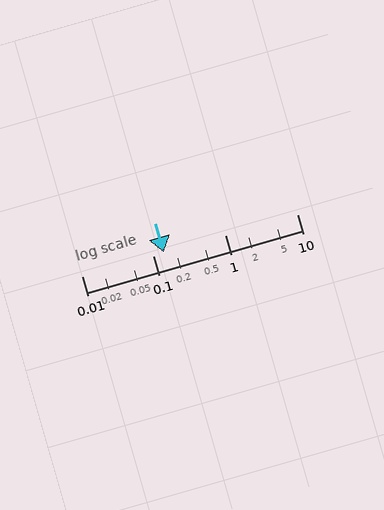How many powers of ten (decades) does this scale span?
The scale spans 3 decades, from 0.01 to 10.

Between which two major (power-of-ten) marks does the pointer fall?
The pointer is between 0.1 and 1.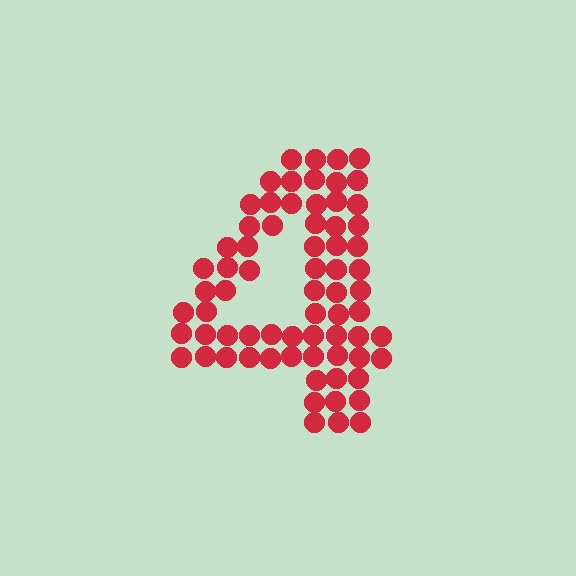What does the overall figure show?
The overall figure shows the digit 4.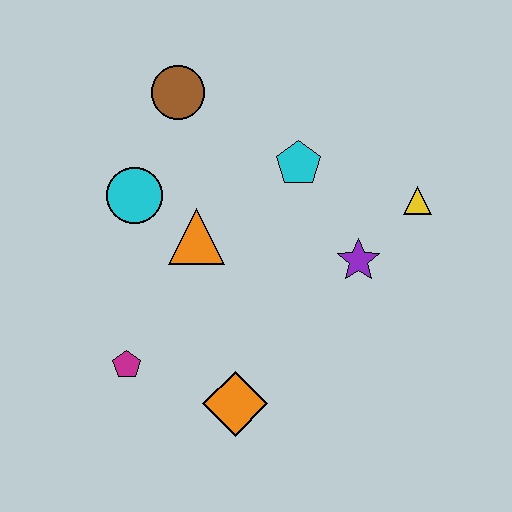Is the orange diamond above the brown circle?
No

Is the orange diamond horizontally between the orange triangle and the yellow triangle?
Yes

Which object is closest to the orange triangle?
The cyan circle is closest to the orange triangle.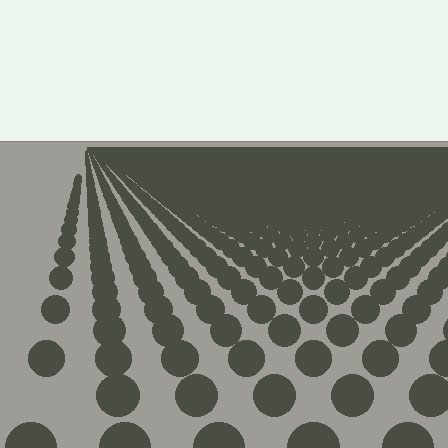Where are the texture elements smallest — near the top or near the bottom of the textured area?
Near the top.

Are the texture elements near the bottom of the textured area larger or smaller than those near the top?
Larger. Near the bottom, elements are closer to the viewer and appear at a bigger on-screen size.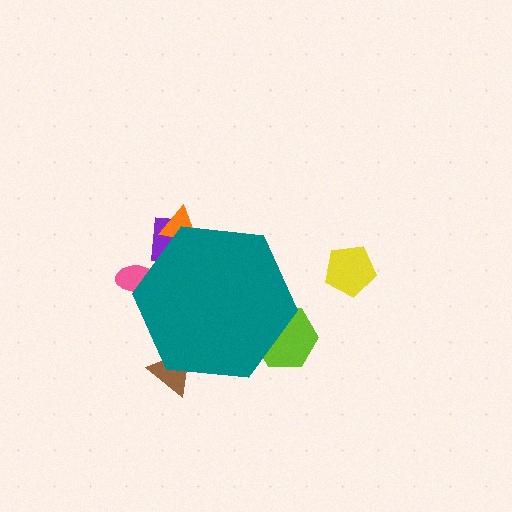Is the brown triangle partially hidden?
Yes, the brown triangle is partially hidden behind the teal hexagon.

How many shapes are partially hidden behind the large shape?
5 shapes are partially hidden.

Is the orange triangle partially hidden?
Yes, the orange triangle is partially hidden behind the teal hexagon.